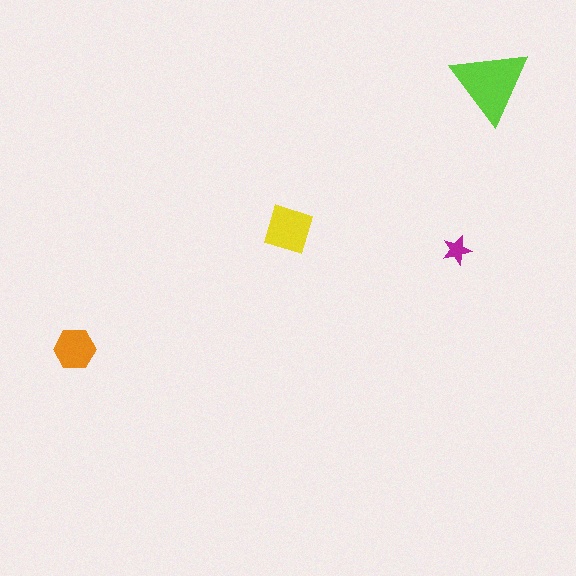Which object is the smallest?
The magenta star.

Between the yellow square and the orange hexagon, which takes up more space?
The yellow square.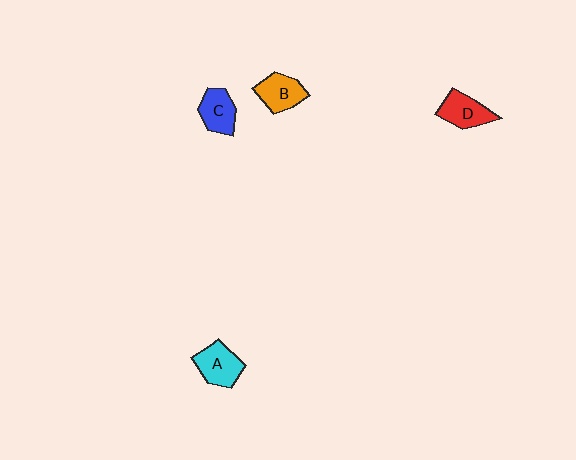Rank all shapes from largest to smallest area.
From largest to smallest: A (cyan), D (red), B (orange), C (blue).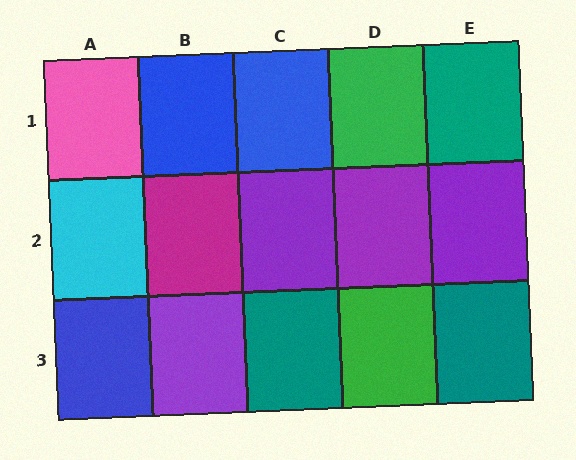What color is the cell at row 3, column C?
Teal.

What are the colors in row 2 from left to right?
Cyan, magenta, purple, purple, purple.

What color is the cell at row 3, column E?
Teal.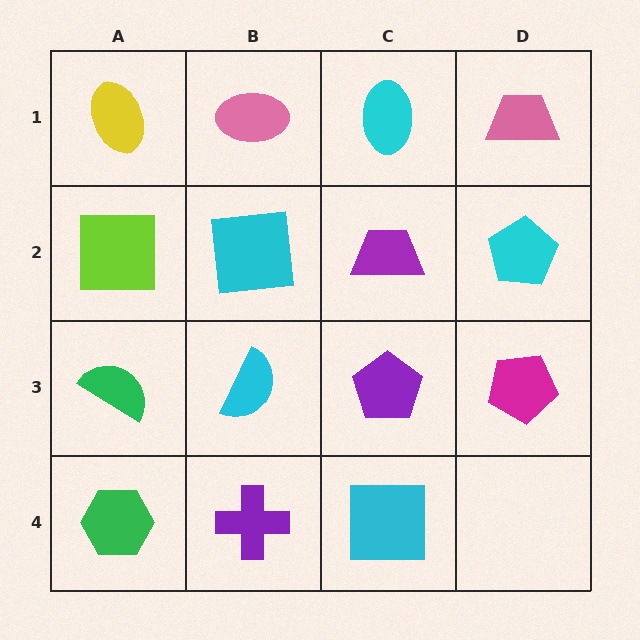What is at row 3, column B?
A cyan semicircle.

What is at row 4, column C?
A cyan square.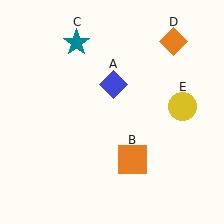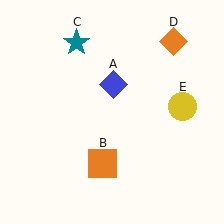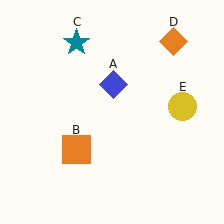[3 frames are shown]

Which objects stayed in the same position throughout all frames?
Blue diamond (object A) and teal star (object C) and orange diamond (object D) and yellow circle (object E) remained stationary.